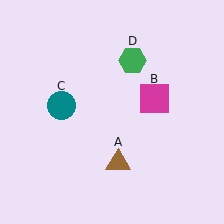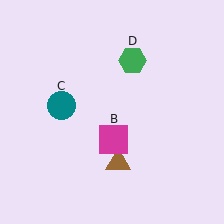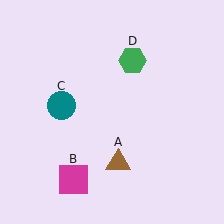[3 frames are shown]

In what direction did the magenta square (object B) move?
The magenta square (object B) moved down and to the left.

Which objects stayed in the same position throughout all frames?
Brown triangle (object A) and teal circle (object C) and green hexagon (object D) remained stationary.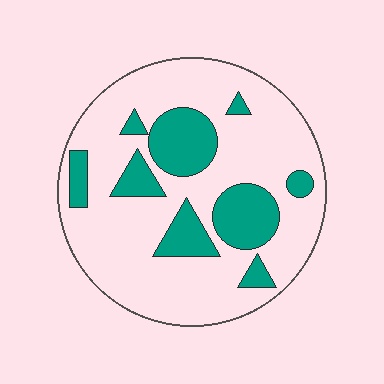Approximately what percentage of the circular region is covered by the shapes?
Approximately 25%.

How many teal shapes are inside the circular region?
9.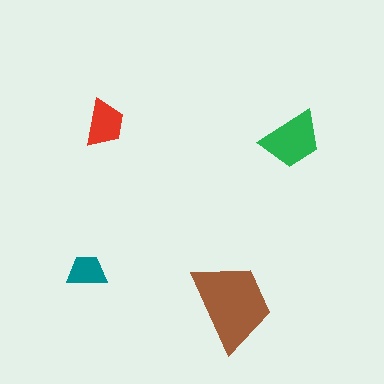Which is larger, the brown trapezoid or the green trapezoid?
The brown one.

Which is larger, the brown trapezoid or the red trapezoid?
The brown one.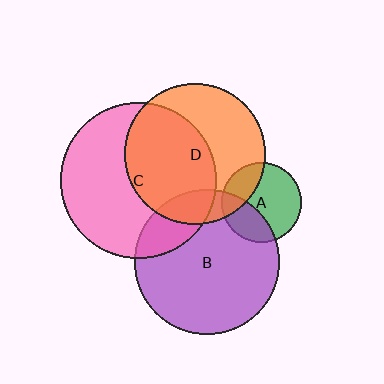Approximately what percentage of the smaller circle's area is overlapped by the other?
Approximately 15%.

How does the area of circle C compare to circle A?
Approximately 3.8 times.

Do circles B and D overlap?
Yes.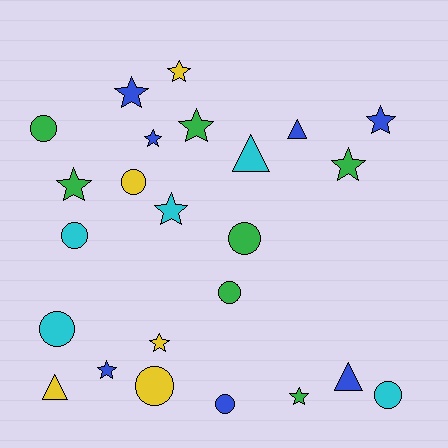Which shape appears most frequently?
Star, with 11 objects.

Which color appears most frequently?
Blue, with 7 objects.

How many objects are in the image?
There are 24 objects.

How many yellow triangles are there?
There is 1 yellow triangle.